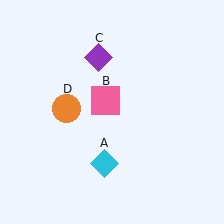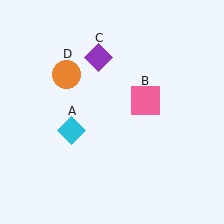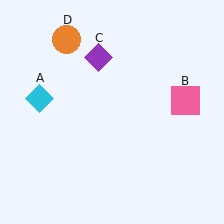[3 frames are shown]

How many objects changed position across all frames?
3 objects changed position: cyan diamond (object A), pink square (object B), orange circle (object D).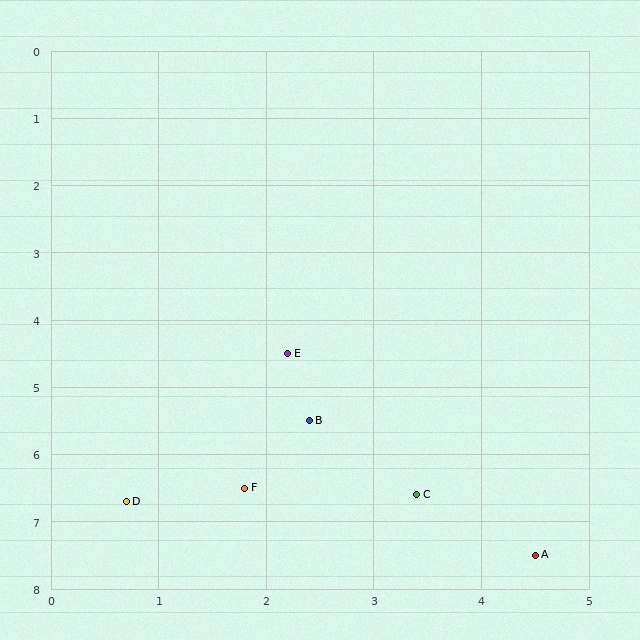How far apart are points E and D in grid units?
Points E and D are about 2.7 grid units apart.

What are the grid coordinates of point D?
Point D is at approximately (0.7, 6.7).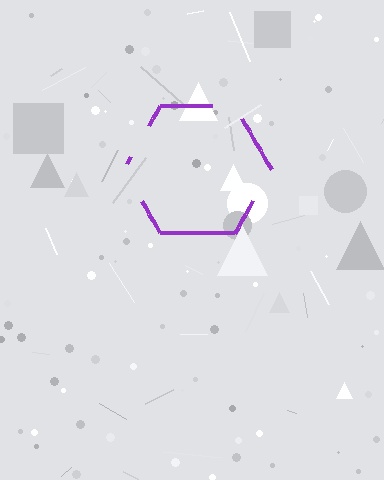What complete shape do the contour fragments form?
The contour fragments form a hexagon.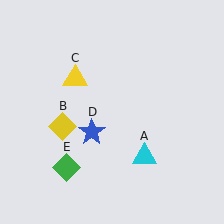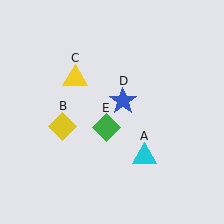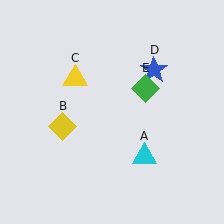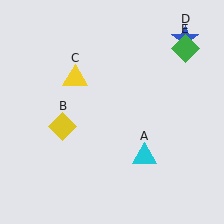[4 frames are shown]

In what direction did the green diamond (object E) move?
The green diamond (object E) moved up and to the right.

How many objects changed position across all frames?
2 objects changed position: blue star (object D), green diamond (object E).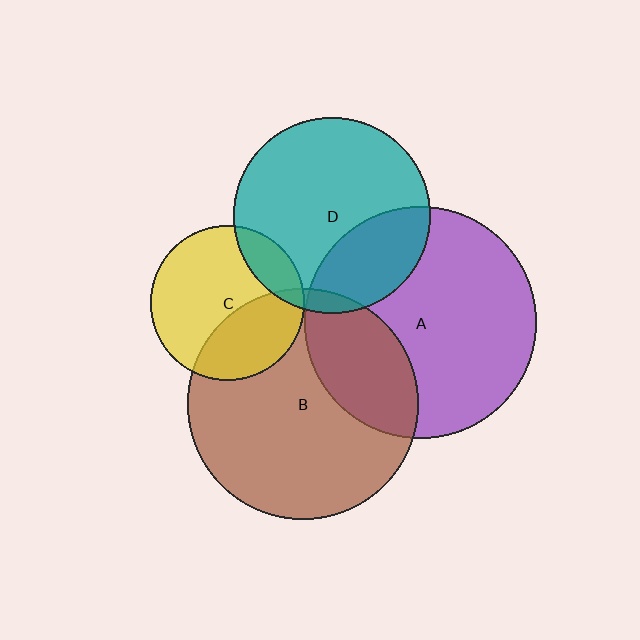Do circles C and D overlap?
Yes.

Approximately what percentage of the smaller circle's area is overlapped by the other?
Approximately 15%.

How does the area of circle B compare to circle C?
Approximately 2.2 times.